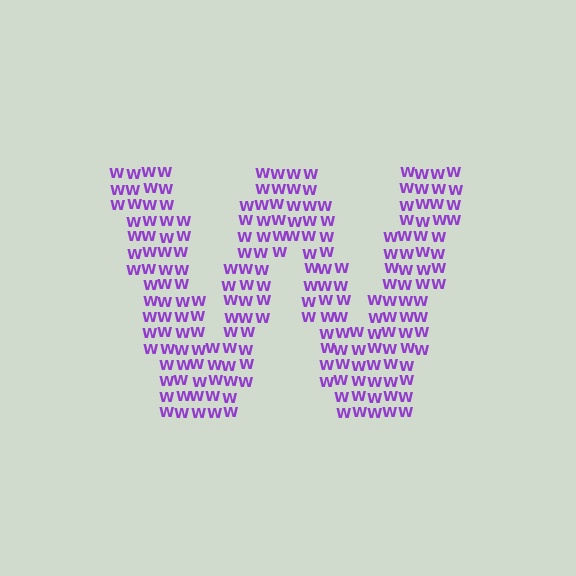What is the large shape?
The large shape is the letter W.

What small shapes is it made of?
It is made of small letter W's.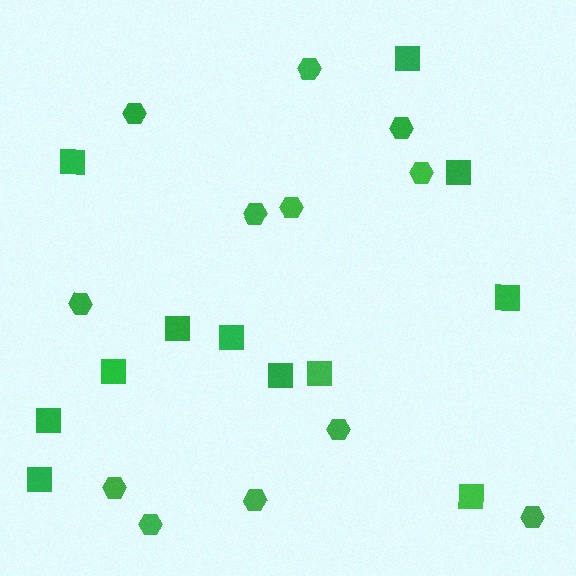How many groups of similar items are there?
There are 2 groups: one group of hexagons (12) and one group of squares (12).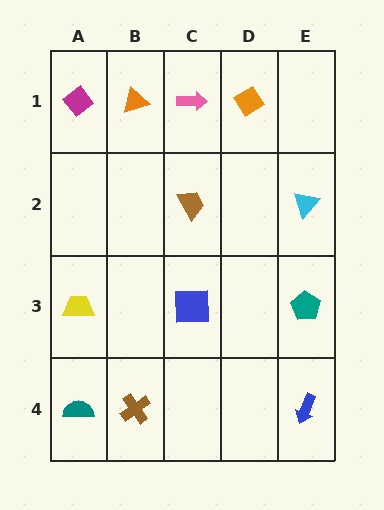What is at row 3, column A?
A yellow trapezoid.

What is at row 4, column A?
A teal semicircle.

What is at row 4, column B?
A brown cross.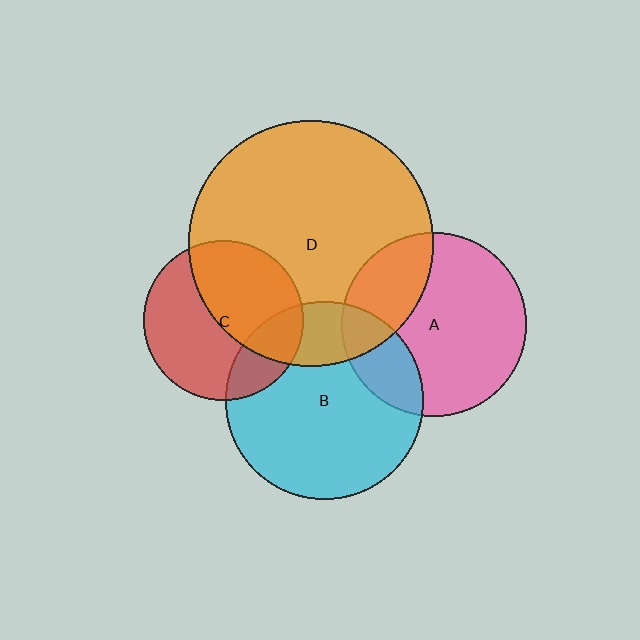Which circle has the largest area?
Circle D (orange).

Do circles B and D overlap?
Yes.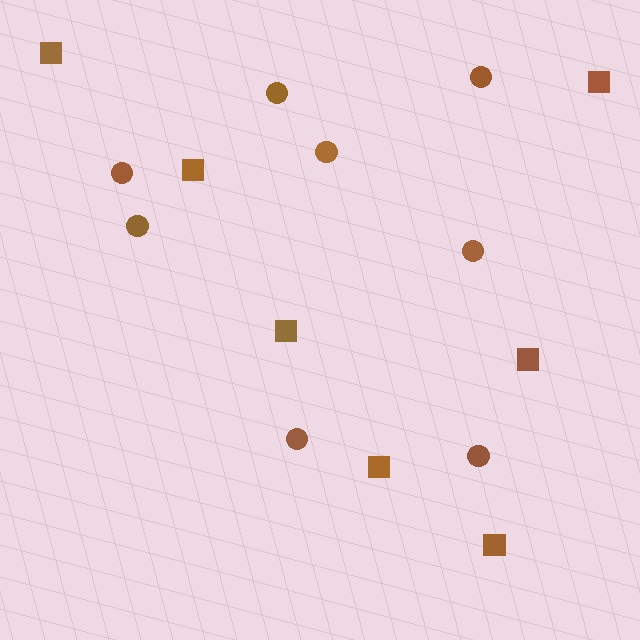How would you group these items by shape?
There are 2 groups: one group of squares (7) and one group of circles (8).